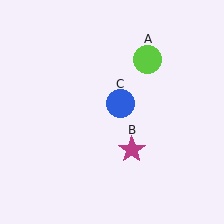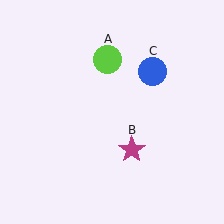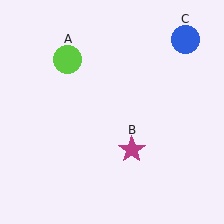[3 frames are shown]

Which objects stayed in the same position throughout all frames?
Magenta star (object B) remained stationary.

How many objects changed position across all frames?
2 objects changed position: lime circle (object A), blue circle (object C).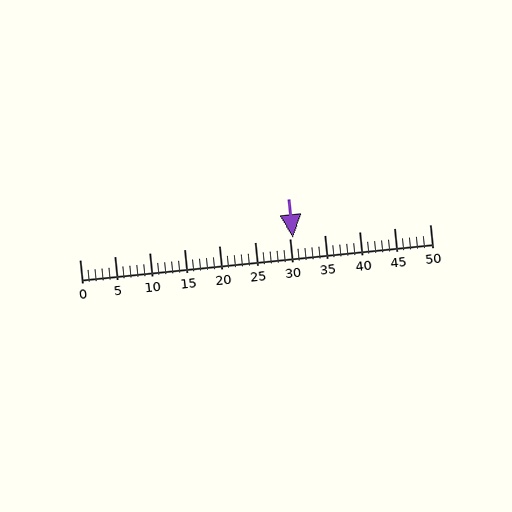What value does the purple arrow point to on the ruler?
The purple arrow points to approximately 30.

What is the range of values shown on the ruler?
The ruler shows values from 0 to 50.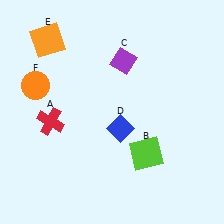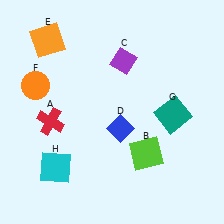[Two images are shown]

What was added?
A teal square (G), a cyan square (H) were added in Image 2.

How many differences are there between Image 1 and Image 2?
There are 2 differences between the two images.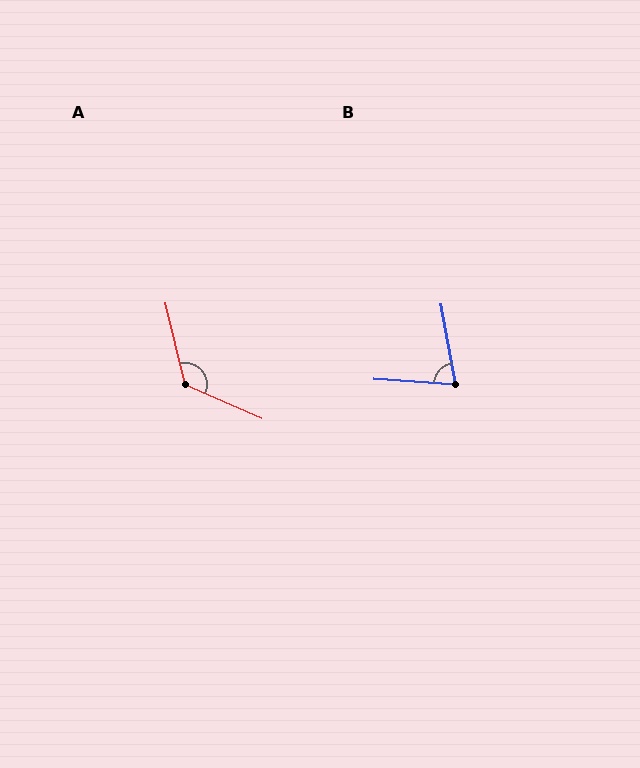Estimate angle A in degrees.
Approximately 127 degrees.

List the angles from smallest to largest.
B (75°), A (127°).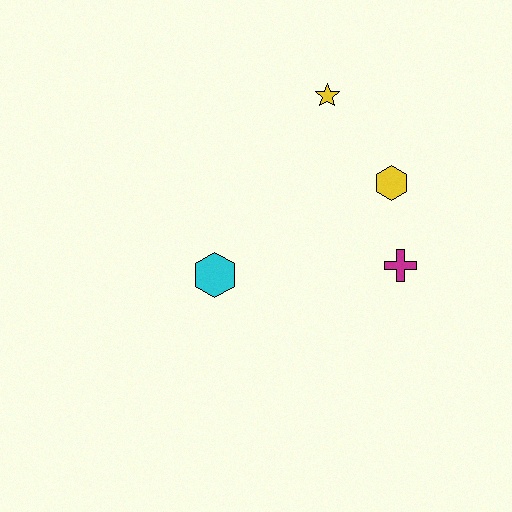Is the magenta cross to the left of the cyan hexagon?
No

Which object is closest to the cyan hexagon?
The magenta cross is closest to the cyan hexagon.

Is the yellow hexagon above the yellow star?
No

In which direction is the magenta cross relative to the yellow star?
The magenta cross is below the yellow star.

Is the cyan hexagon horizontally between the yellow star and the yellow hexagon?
No